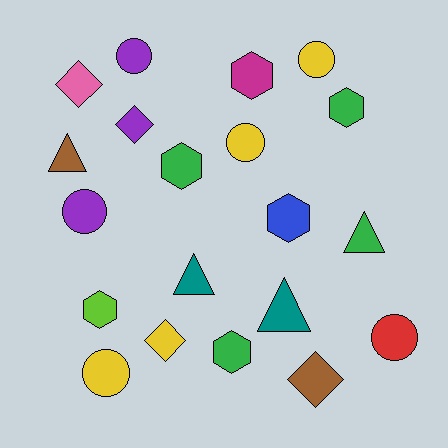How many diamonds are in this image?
There are 4 diamonds.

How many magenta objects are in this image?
There is 1 magenta object.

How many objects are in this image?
There are 20 objects.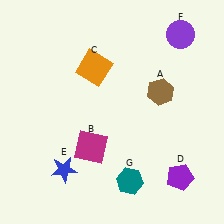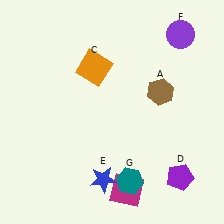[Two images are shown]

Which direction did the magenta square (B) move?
The magenta square (B) moved down.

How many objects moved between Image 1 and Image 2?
2 objects moved between the two images.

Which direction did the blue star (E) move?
The blue star (E) moved right.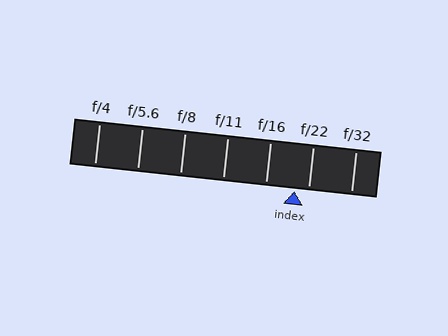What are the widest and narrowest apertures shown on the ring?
The widest aperture shown is f/4 and the narrowest is f/32.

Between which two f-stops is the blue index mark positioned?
The index mark is between f/16 and f/22.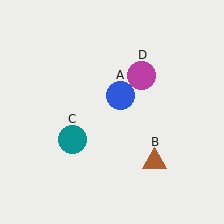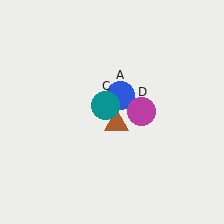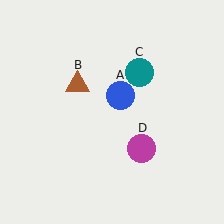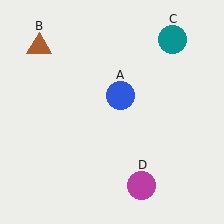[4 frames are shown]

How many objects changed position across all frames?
3 objects changed position: brown triangle (object B), teal circle (object C), magenta circle (object D).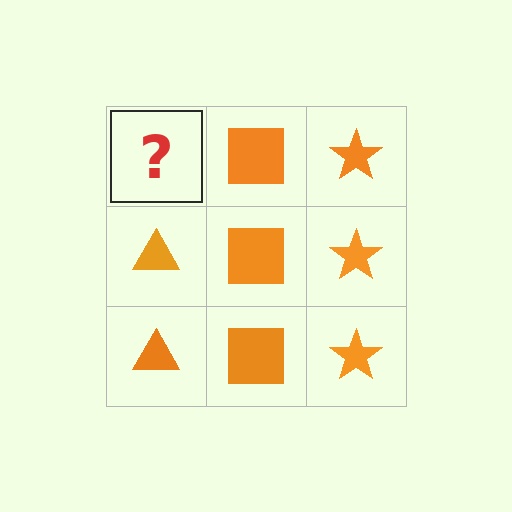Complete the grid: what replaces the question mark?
The question mark should be replaced with an orange triangle.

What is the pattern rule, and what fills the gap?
The rule is that each column has a consistent shape. The gap should be filled with an orange triangle.